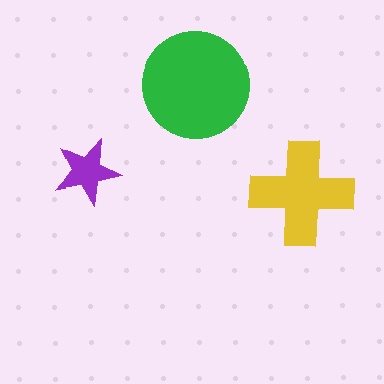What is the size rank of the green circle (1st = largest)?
1st.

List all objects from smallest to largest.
The purple star, the yellow cross, the green circle.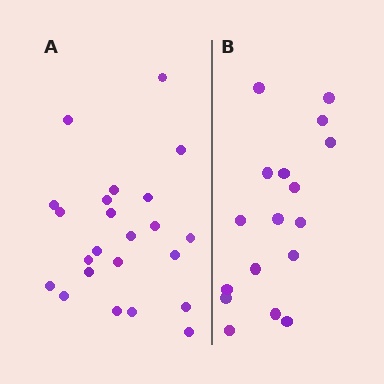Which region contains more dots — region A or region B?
Region A (the left region) has more dots.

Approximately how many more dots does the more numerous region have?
Region A has about 6 more dots than region B.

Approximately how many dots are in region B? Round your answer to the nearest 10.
About 20 dots. (The exact count is 17, which rounds to 20.)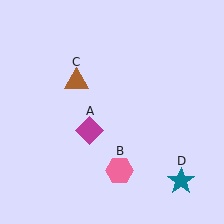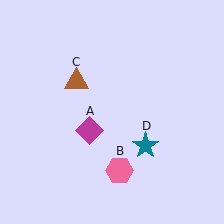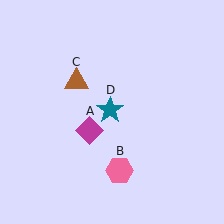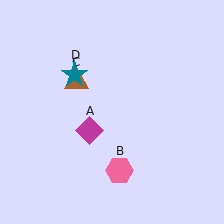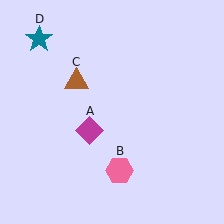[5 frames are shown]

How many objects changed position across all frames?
1 object changed position: teal star (object D).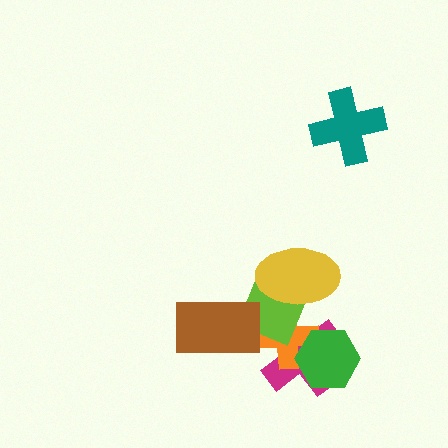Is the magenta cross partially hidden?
Yes, it is partially covered by another shape.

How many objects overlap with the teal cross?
0 objects overlap with the teal cross.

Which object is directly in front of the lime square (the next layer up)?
The yellow ellipse is directly in front of the lime square.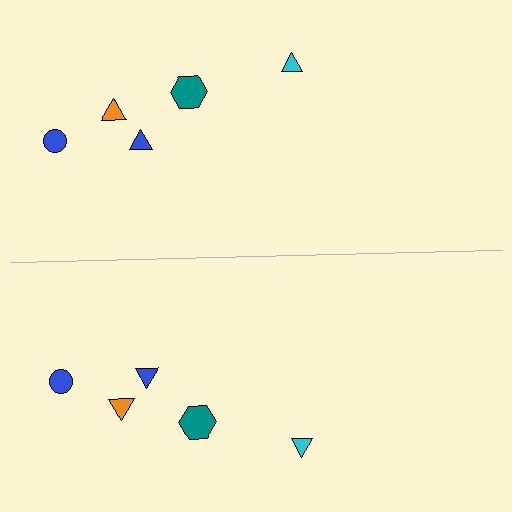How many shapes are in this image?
There are 10 shapes in this image.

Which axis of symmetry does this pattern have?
The pattern has a horizontal axis of symmetry running through the center of the image.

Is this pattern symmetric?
Yes, this pattern has bilateral (reflection) symmetry.